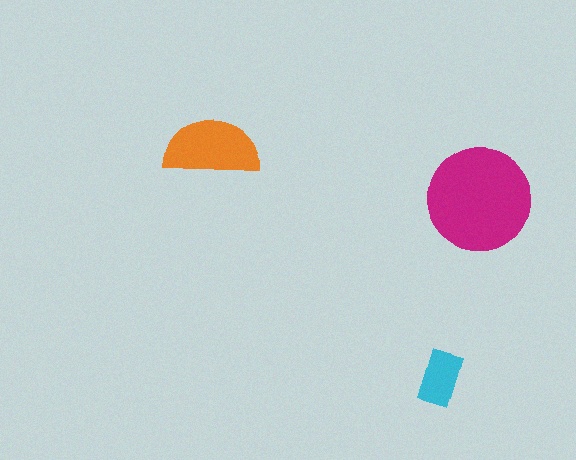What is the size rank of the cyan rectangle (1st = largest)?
3rd.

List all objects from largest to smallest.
The magenta circle, the orange semicircle, the cyan rectangle.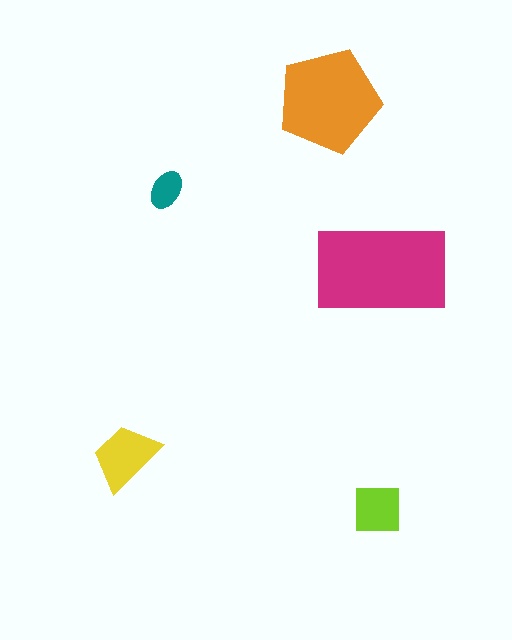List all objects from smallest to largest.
The teal ellipse, the lime square, the yellow trapezoid, the orange pentagon, the magenta rectangle.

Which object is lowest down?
The lime square is bottommost.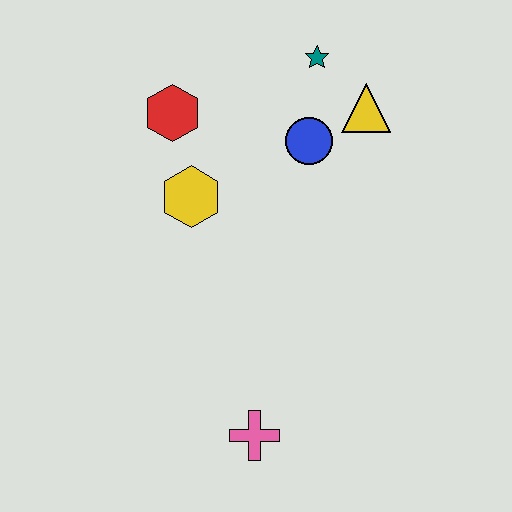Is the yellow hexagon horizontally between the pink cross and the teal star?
No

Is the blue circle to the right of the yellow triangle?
No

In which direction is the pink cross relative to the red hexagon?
The pink cross is below the red hexagon.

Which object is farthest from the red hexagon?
The pink cross is farthest from the red hexagon.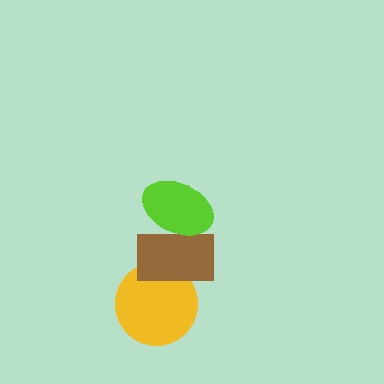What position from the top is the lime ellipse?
The lime ellipse is 1st from the top.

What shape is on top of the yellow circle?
The brown rectangle is on top of the yellow circle.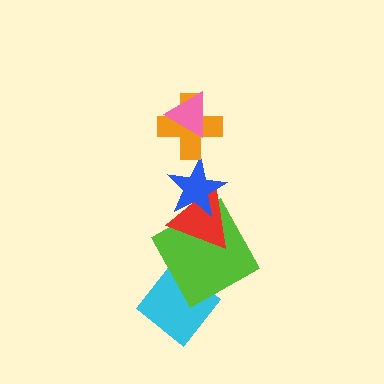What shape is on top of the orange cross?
The pink triangle is on top of the orange cross.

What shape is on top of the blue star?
The orange cross is on top of the blue star.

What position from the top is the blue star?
The blue star is 3rd from the top.